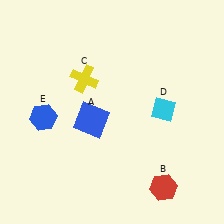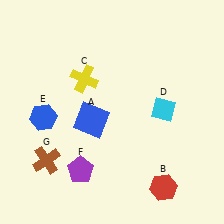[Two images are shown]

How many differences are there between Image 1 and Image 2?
There are 2 differences between the two images.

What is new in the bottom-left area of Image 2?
A purple pentagon (F) was added in the bottom-left area of Image 2.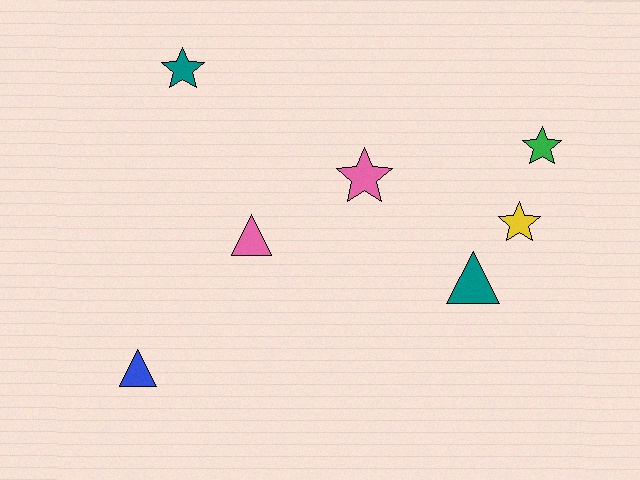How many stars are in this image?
There are 4 stars.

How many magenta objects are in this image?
There are no magenta objects.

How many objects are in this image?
There are 7 objects.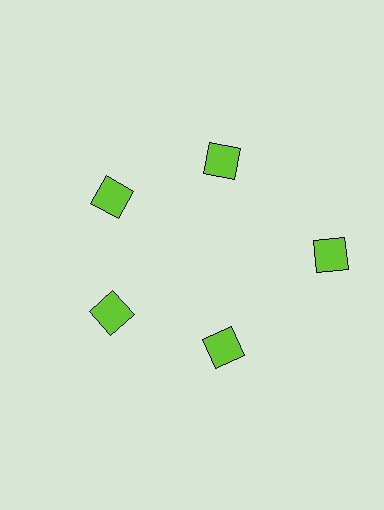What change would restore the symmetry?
The symmetry would be restored by moving it inward, back onto the ring so that all 5 diamonds sit at equal angles and equal distance from the center.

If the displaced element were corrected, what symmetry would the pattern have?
It would have 5-fold rotational symmetry — the pattern would map onto itself every 72 degrees.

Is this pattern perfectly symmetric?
No. The 5 lime diamonds are arranged in a ring, but one element near the 3 o'clock position is pushed outward from the center, breaking the 5-fold rotational symmetry.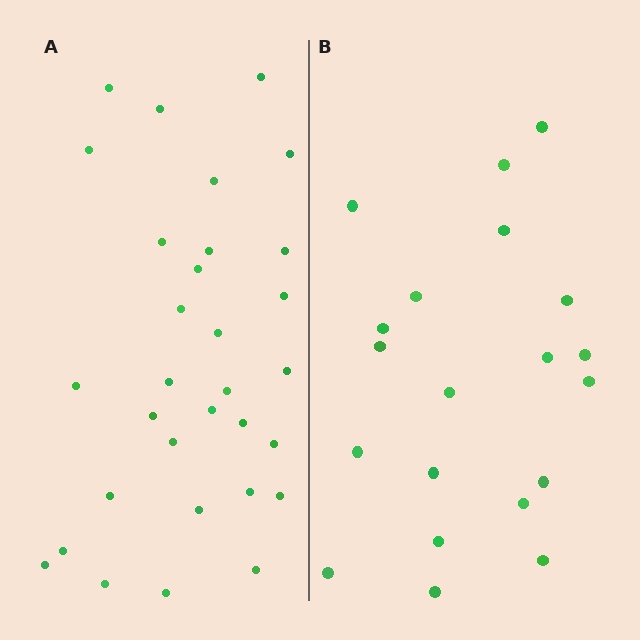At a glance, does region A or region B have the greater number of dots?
Region A (the left region) has more dots.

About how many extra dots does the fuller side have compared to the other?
Region A has roughly 12 or so more dots than region B.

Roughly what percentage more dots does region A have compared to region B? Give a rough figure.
About 55% more.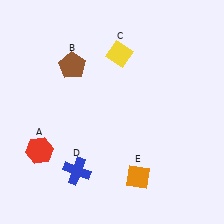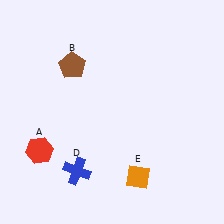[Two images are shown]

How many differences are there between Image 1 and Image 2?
There is 1 difference between the two images.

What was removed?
The yellow diamond (C) was removed in Image 2.